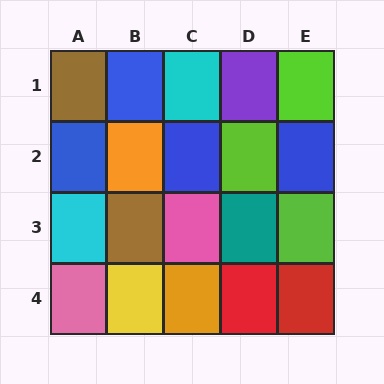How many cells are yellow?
1 cell is yellow.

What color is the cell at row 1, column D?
Purple.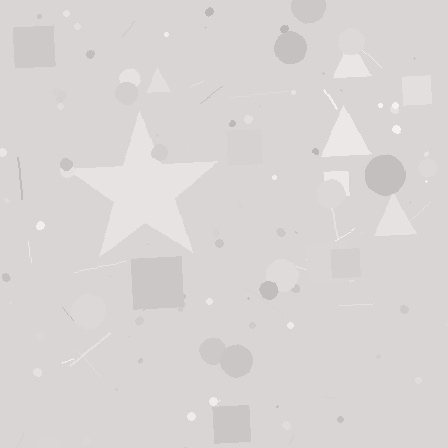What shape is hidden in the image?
A star is hidden in the image.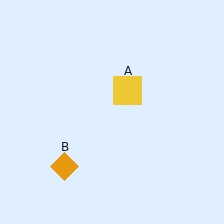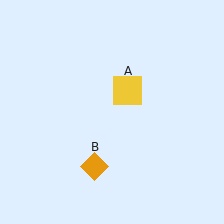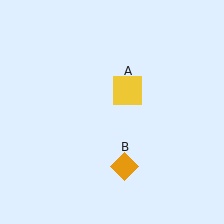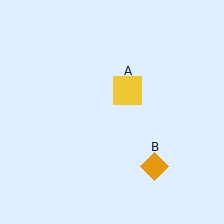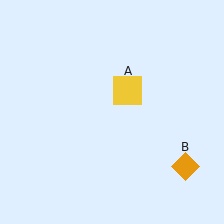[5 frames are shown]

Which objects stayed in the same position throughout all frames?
Yellow square (object A) remained stationary.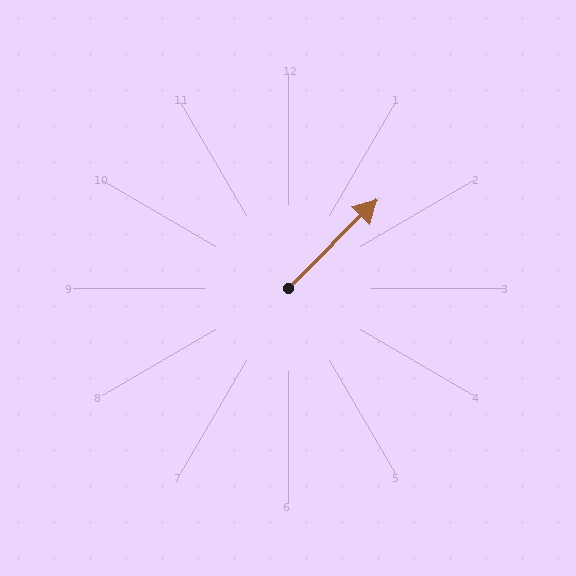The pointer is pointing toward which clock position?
Roughly 1 o'clock.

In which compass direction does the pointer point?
Northeast.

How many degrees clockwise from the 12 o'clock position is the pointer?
Approximately 45 degrees.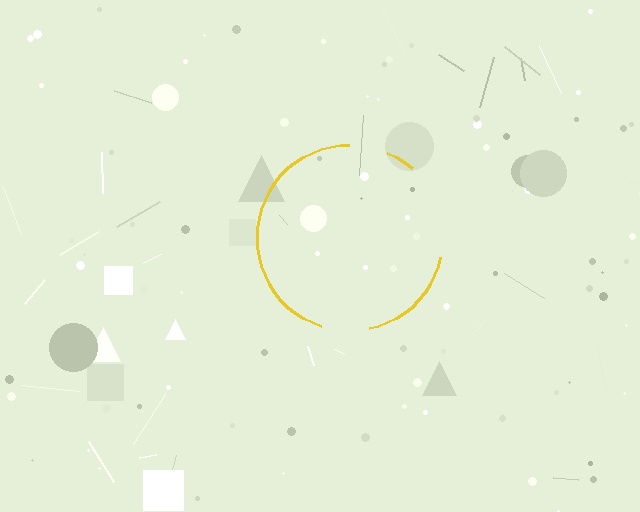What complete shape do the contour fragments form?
The contour fragments form a circle.